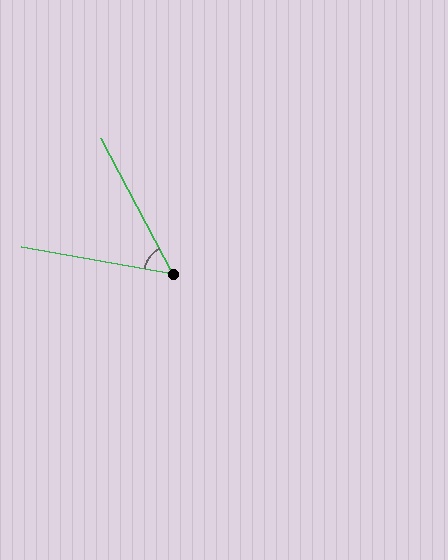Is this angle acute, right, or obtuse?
It is acute.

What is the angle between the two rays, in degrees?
Approximately 52 degrees.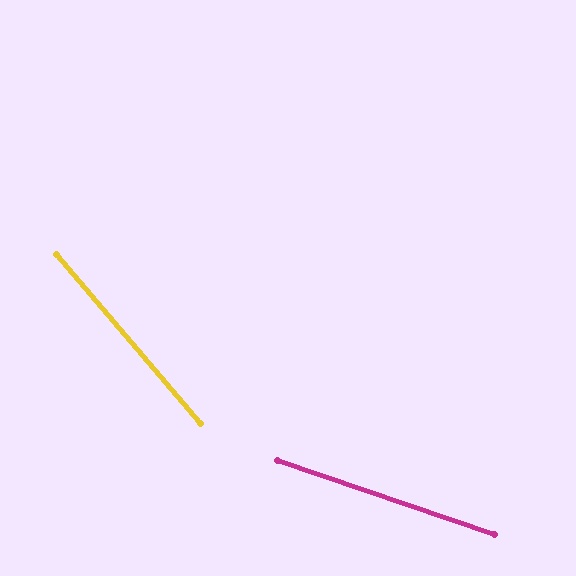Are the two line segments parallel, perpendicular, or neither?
Neither parallel nor perpendicular — they differ by about 30°.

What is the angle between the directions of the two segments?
Approximately 30 degrees.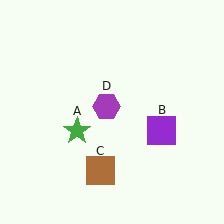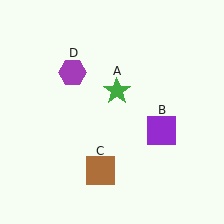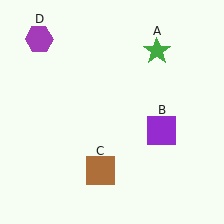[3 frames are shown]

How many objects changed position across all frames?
2 objects changed position: green star (object A), purple hexagon (object D).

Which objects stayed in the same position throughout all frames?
Purple square (object B) and brown square (object C) remained stationary.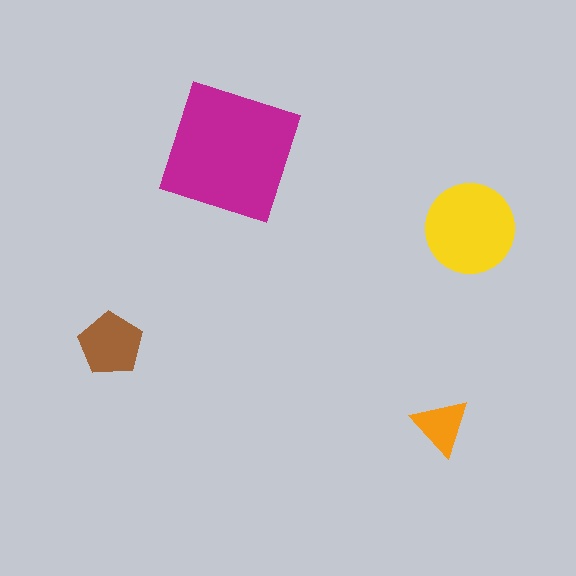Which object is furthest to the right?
The yellow circle is rightmost.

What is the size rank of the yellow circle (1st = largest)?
2nd.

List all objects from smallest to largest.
The orange triangle, the brown pentagon, the yellow circle, the magenta square.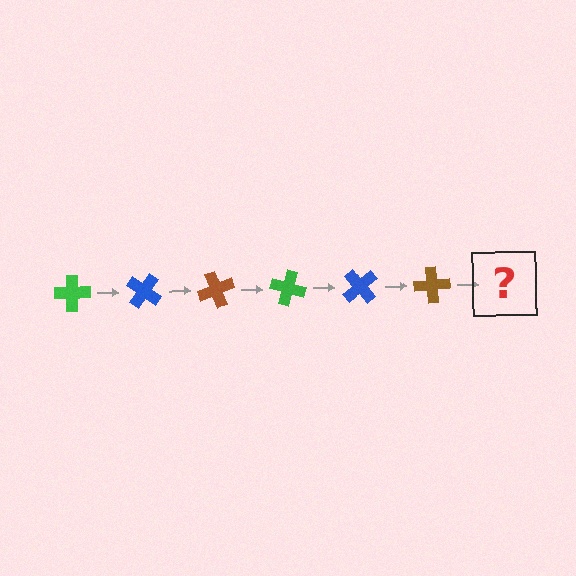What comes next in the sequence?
The next element should be a green cross, rotated 210 degrees from the start.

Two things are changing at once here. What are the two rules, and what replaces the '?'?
The two rules are that it rotates 35 degrees each step and the color cycles through green, blue, and brown. The '?' should be a green cross, rotated 210 degrees from the start.